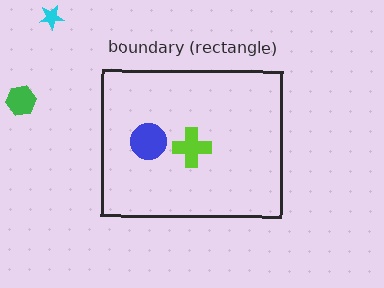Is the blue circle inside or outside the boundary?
Inside.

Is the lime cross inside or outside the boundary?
Inside.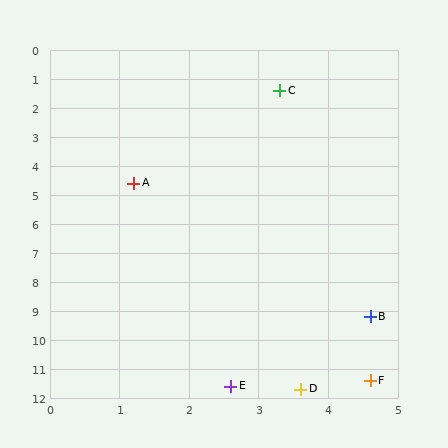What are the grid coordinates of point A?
Point A is at approximately (1.2, 4.6).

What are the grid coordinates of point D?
Point D is at approximately (3.6, 11.7).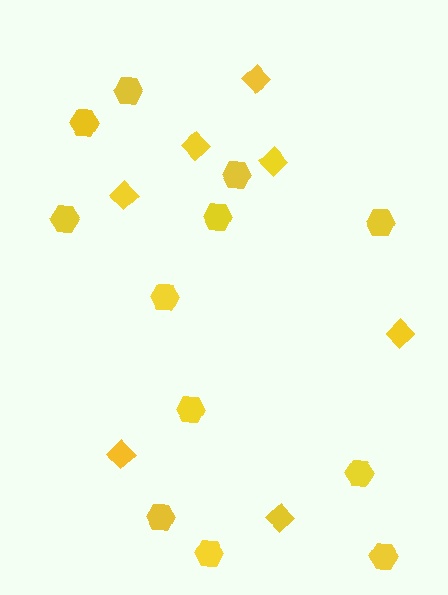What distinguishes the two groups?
There are 2 groups: one group of diamonds (7) and one group of hexagons (12).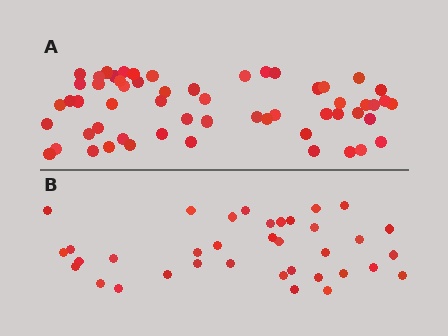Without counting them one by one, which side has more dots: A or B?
Region A (the top region) has more dots.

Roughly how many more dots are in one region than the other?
Region A has approximately 20 more dots than region B.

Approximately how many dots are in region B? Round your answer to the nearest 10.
About 40 dots. (The exact count is 36, which rounds to 40.)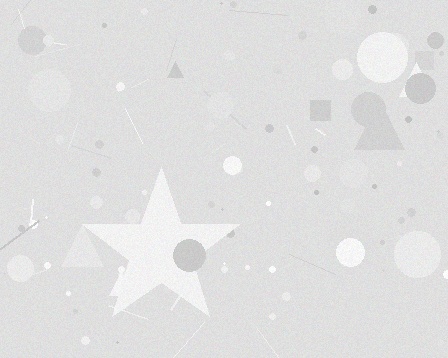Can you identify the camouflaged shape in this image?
The camouflaged shape is a star.